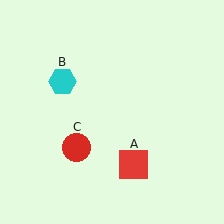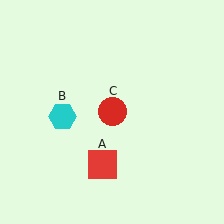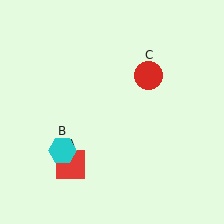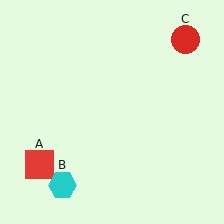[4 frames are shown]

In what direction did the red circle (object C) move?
The red circle (object C) moved up and to the right.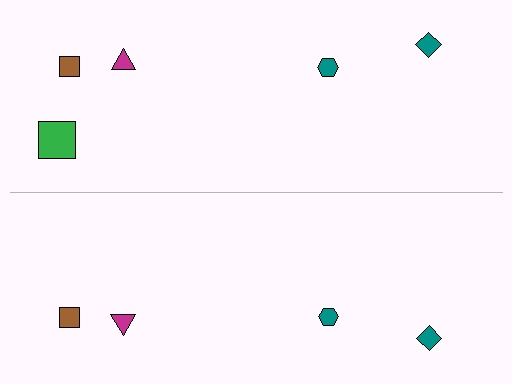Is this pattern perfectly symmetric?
No, the pattern is not perfectly symmetric. A green square is missing from the bottom side.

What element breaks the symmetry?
A green square is missing from the bottom side.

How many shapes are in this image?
There are 9 shapes in this image.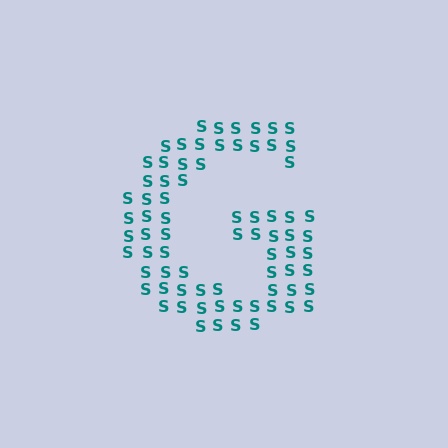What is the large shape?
The large shape is the letter G.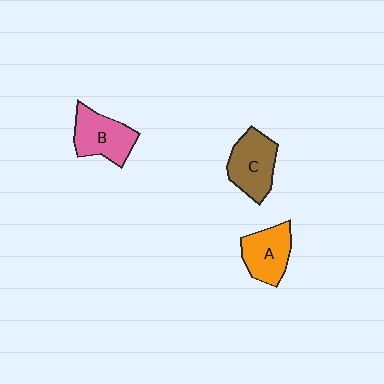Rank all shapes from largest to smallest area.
From largest to smallest: C (brown), B (pink), A (orange).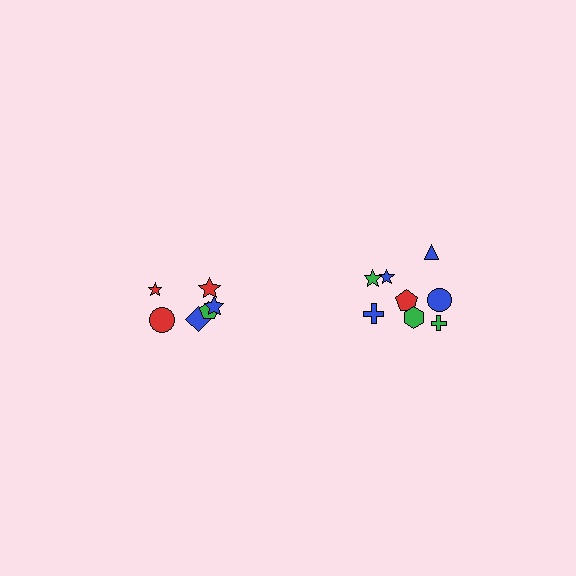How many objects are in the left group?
There are 6 objects.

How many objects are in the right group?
There are 8 objects.